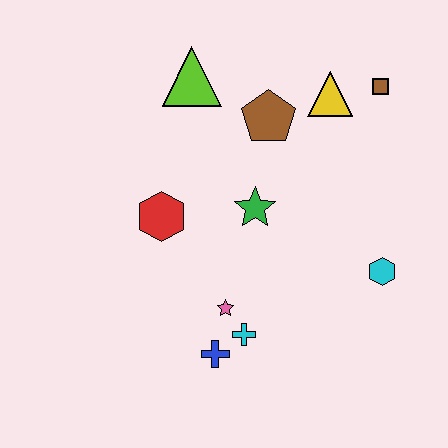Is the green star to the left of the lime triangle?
No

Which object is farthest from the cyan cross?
The brown square is farthest from the cyan cross.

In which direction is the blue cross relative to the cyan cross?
The blue cross is to the left of the cyan cross.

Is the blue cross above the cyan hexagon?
No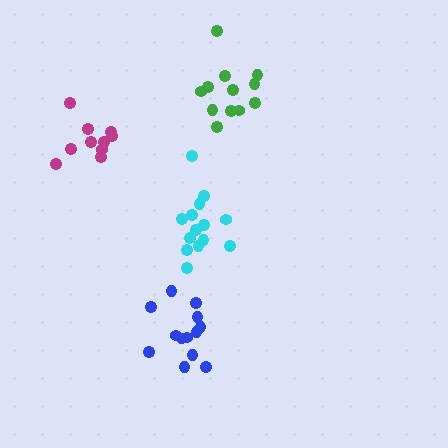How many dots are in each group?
Group 1: 14 dots, Group 2: 13 dots, Group 3: 10 dots, Group 4: 12 dots (49 total).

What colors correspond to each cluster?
The clusters are colored: cyan, blue, magenta, green.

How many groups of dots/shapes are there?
There are 4 groups.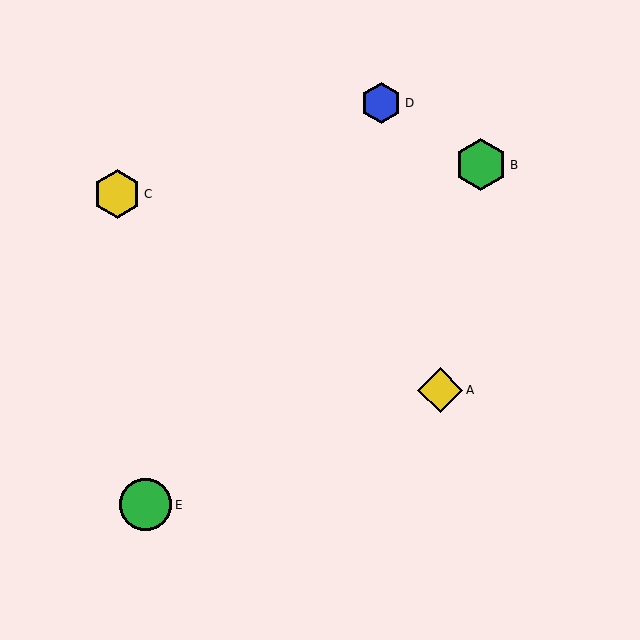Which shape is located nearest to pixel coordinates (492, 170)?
The green hexagon (labeled B) at (481, 165) is nearest to that location.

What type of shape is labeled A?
Shape A is a yellow diamond.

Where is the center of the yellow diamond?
The center of the yellow diamond is at (440, 390).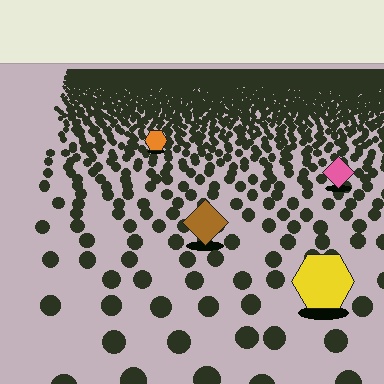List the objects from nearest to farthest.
From nearest to farthest: the yellow hexagon, the brown diamond, the pink diamond, the orange hexagon.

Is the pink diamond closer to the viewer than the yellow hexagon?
No. The yellow hexagon is closer — you can tell from the texture gradient: the ground texture is coarser near it.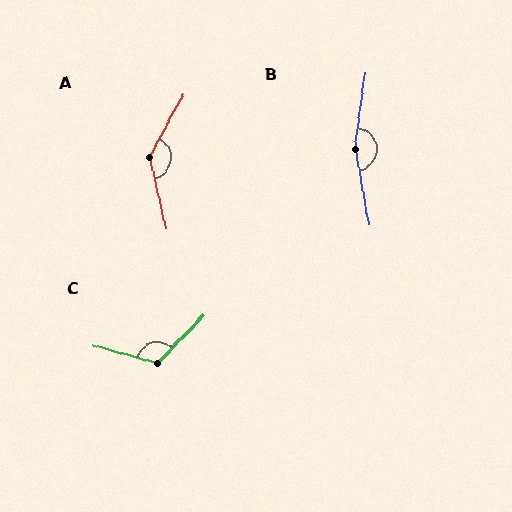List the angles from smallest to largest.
C (118°), A (138°), B (162°).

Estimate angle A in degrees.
Approximately 138 degrees.